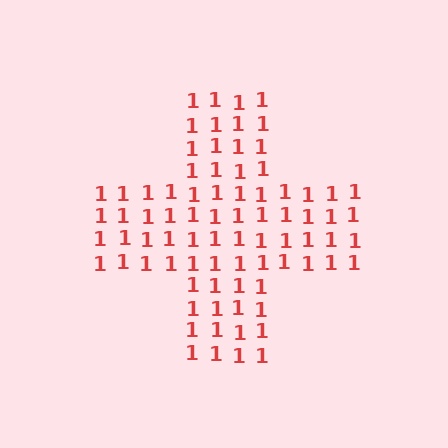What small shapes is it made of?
It is made of small digit 1's.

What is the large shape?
The large shape is a cross.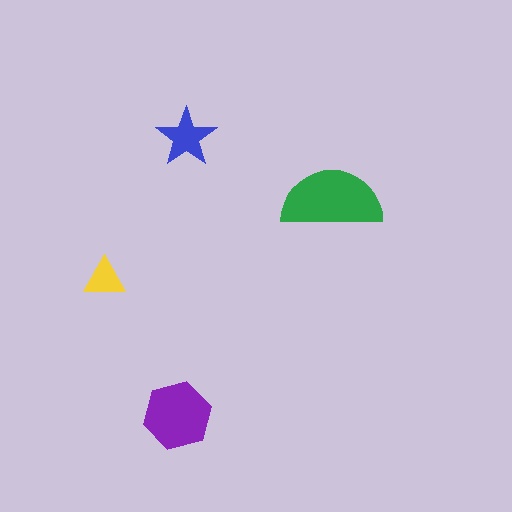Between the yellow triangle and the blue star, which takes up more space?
The blue star.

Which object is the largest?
The green semicircle.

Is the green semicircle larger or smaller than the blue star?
Larger.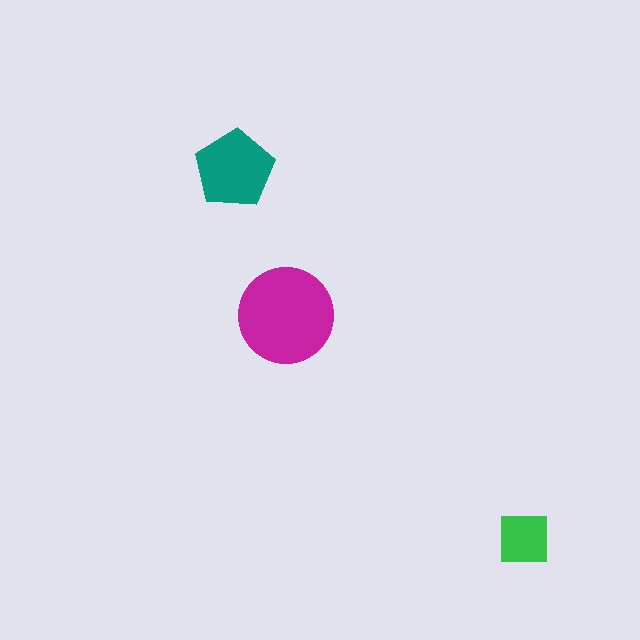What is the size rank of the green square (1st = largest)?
3rd.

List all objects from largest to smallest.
The magenta circle, the teal pentagon, the green square.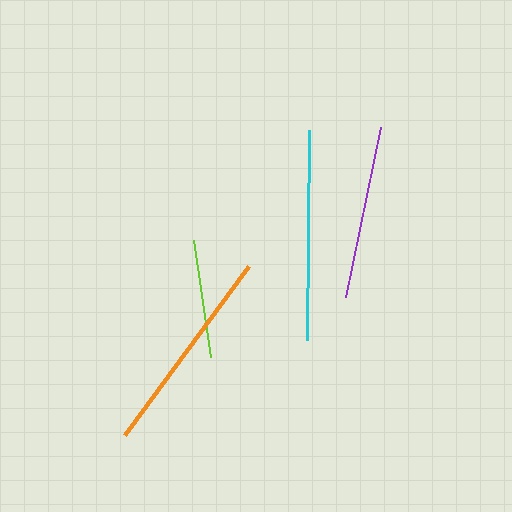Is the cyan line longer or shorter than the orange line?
The cyan line is longer than the orange line.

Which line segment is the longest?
The cyan line is the longest at approximately 211 pixels.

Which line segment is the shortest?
The lime line is the shortest at approximately 118 pixels.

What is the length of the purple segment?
The purple segment is approximately 174 pixels long.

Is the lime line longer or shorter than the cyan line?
The cyan line is longer than the lime line.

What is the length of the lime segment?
The lime segment is approximately 118 pixels long.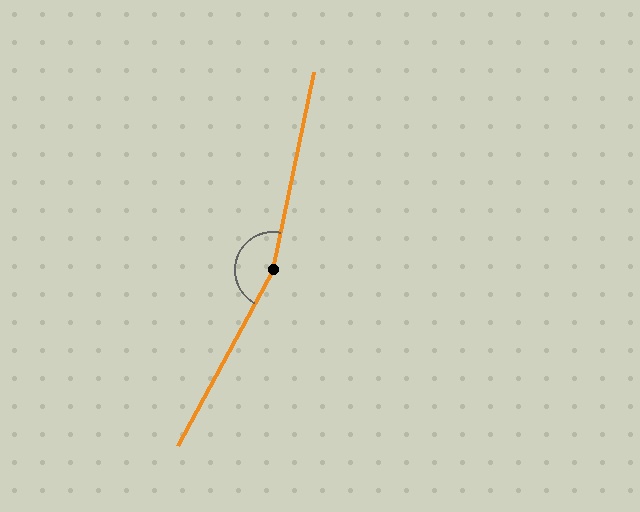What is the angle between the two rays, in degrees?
Approximately 163 degrees.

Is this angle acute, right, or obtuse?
It is obtuse.